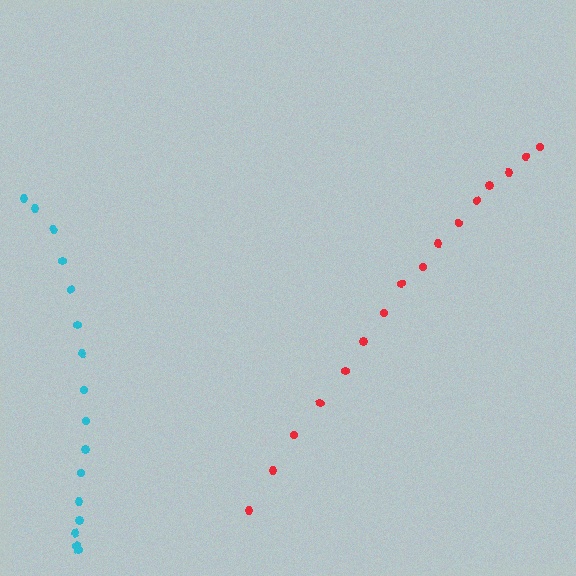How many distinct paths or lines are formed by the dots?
There are 2 distinct paths.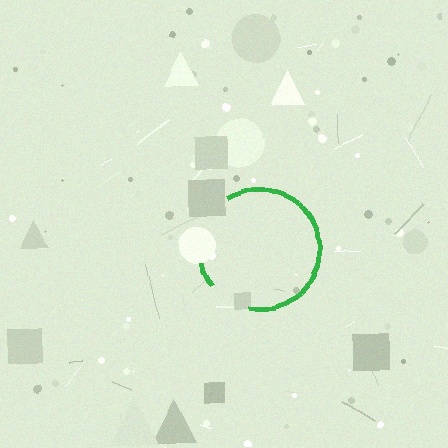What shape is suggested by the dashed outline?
The dashed outline suggests a circle.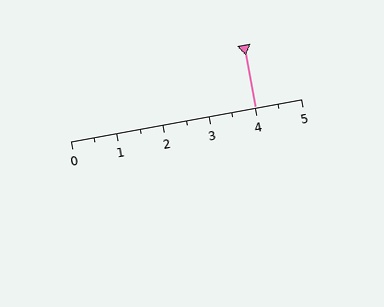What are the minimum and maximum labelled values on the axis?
The axis runs from 0 to 5.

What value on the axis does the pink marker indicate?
The marker indicates approximately 4.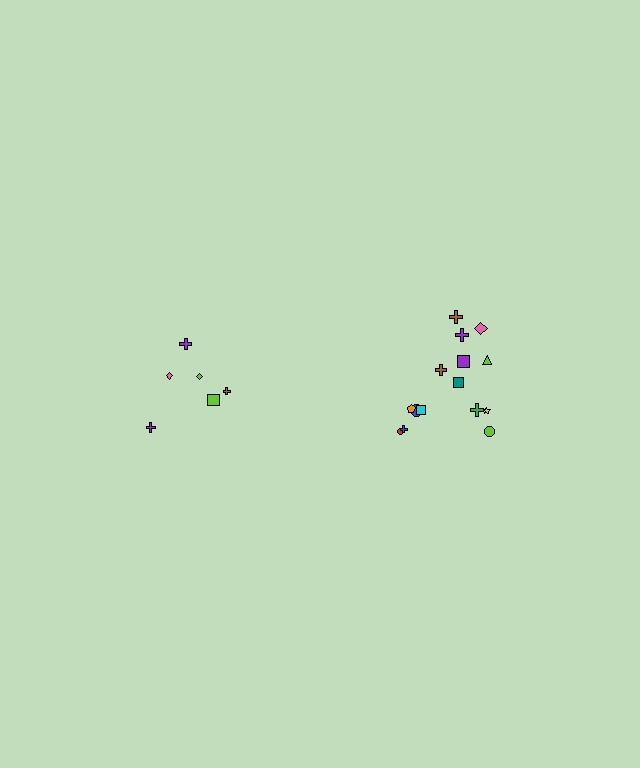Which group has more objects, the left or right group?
The right group.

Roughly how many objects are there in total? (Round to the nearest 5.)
Roughly 20 objects in total.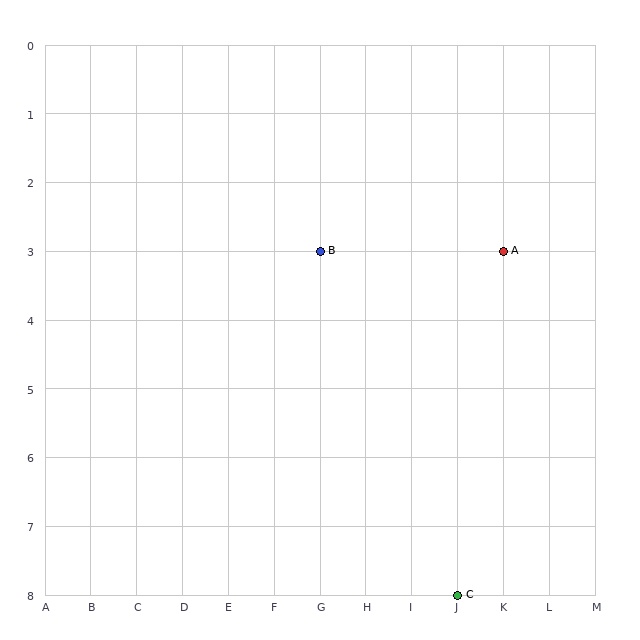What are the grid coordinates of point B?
Point B is at grid coordinates (G, 3).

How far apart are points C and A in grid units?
Points C and A are 1 column and 5 rows apart (about 5.1 grid units diagonally).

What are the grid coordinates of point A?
Point A is at grid coordinates (K, 3).